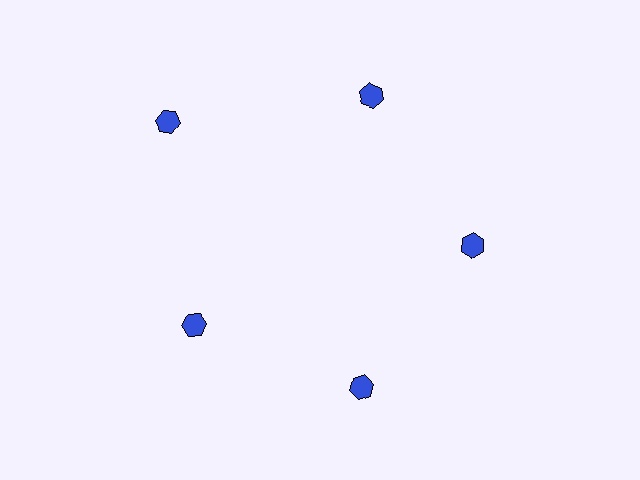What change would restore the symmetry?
The symmetry would be restored by moving it inward, back onto the ring so that all 5 hexagons sit at equal angles and equal distance from the center.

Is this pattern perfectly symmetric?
No. The 5 blue hexagons are arranged in a ring, but one element near the 10 o'clock position is pushed outward from the center, breaking the 5-fold rotational symmetry.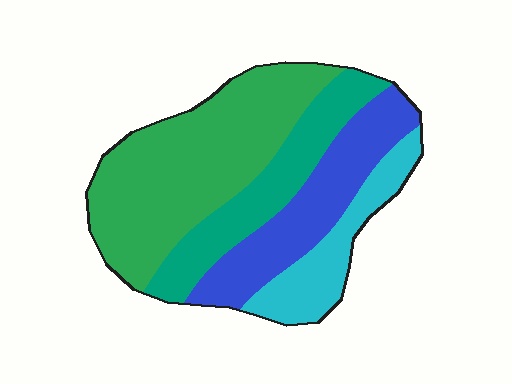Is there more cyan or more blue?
Blue.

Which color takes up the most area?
Green, at roughly 40%.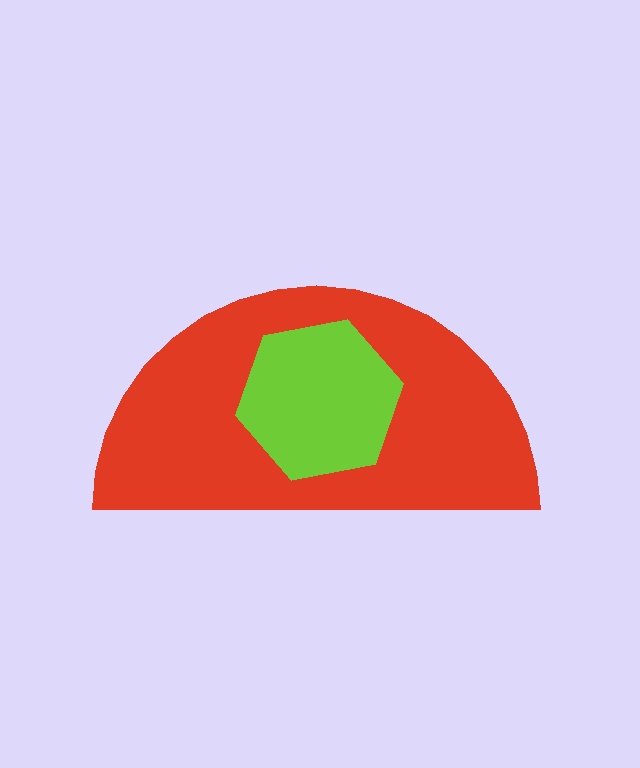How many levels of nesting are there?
2.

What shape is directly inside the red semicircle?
The lime hexagon.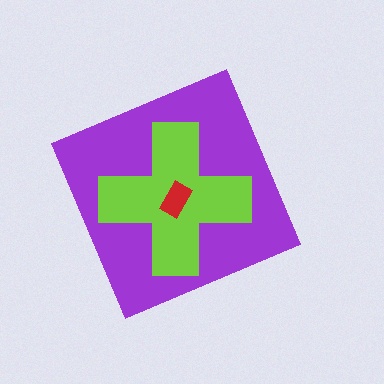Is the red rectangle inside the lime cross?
Yes.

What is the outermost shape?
The purple diamond.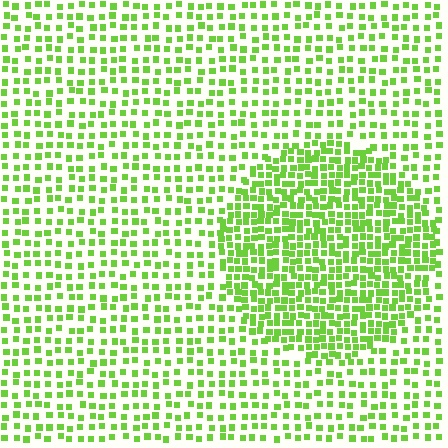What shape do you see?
I see a circle.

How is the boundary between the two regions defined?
The boundary is defined by a change in element density (approximately 1.9x ratio). All elements are the same color, size, and shape.